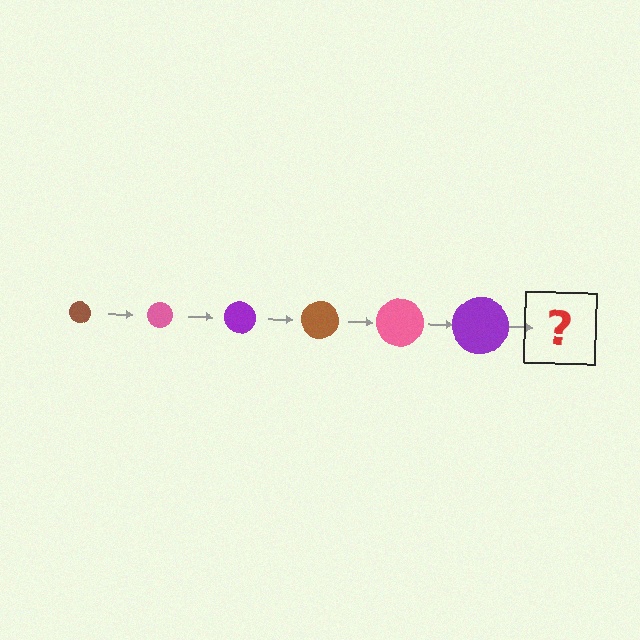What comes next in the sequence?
The next element should be a brown circle, larger than the previous one.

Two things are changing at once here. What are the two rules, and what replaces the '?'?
The two rules are that the circle grows larger each step and the color cycles through brown, pink, and purple. The '?' should be a brown circle, larger than the previous one.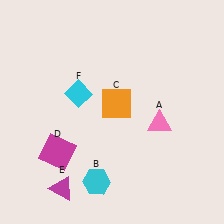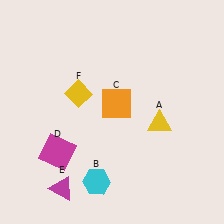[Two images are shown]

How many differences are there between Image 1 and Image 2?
There are 2 differences between the two images.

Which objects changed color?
A changed from pink to yellow. F changed from cyan to yellow.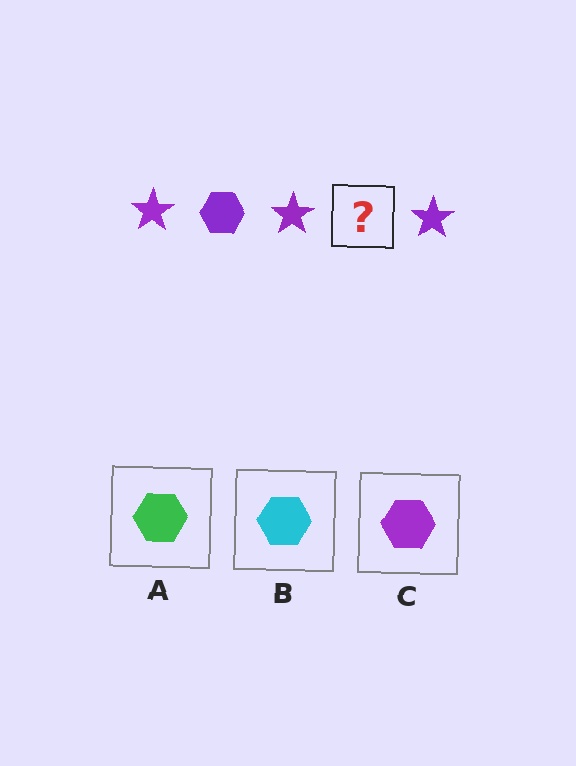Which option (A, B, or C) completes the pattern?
C.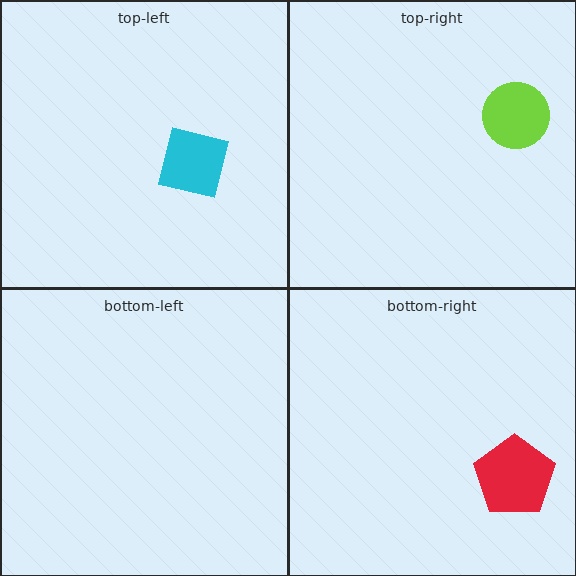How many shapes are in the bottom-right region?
1.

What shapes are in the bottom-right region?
The red pentagon.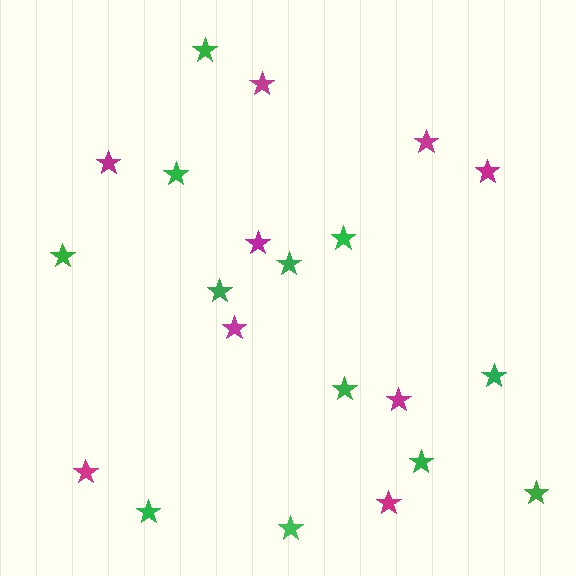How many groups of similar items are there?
There are 2 groups: one group of magenta stars (9) and one group of green stars (12).